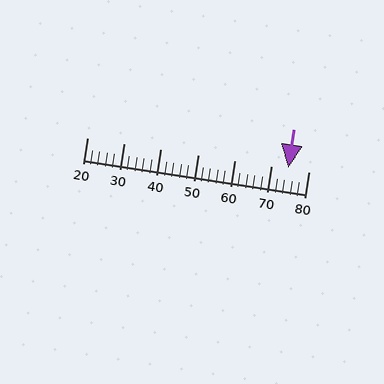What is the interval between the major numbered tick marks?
The major tick marks are spaced 10 units apart.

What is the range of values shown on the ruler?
The ruler shows values from 20 to 80.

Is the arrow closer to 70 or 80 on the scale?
The arrow is closer to 70.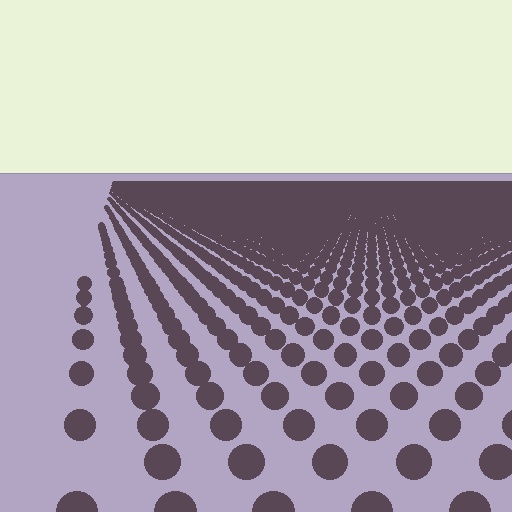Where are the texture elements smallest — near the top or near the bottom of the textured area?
Near the top.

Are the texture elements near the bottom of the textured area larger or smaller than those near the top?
Larger. Near the bottom, elements are closer to the viewer and appear at a bigger on-screen size.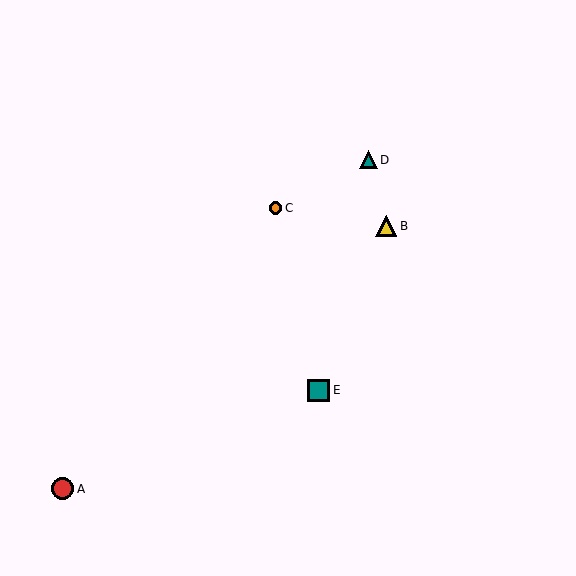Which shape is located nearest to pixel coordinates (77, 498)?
The red circle (labeled A) at (63, 489) is nearest to that location.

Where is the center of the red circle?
The center of the red circle is at (63, 489).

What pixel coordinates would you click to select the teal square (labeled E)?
Click at (319, 390) to select the teal square E.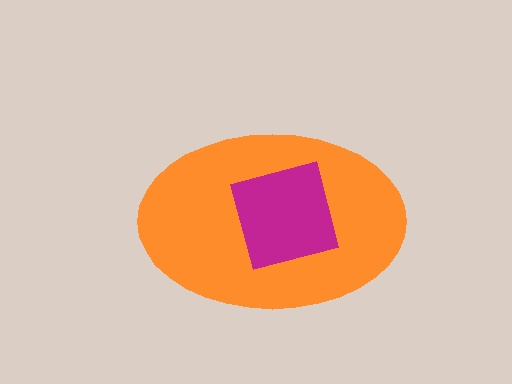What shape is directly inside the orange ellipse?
The magenta square.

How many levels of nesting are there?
2.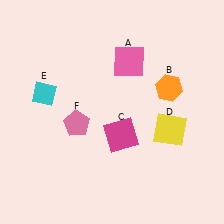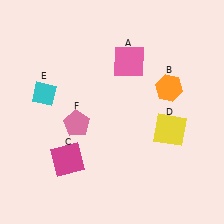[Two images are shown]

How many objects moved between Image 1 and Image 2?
1 object moved between the two images.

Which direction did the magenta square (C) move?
The magenta square (C) moved left.